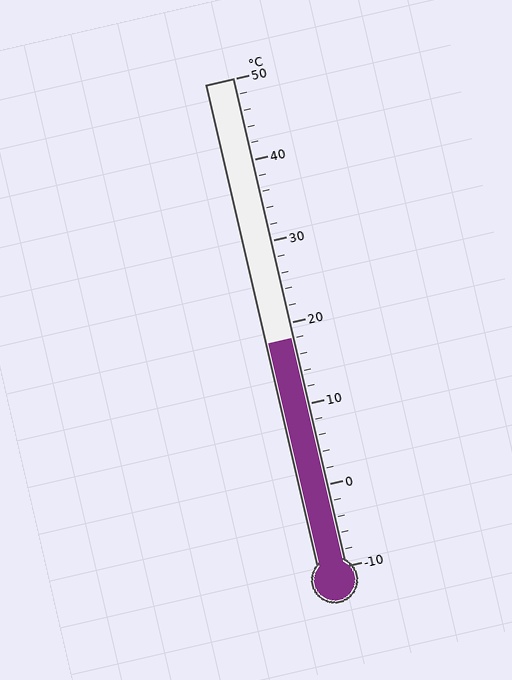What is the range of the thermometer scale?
The thermometer scale ranges from -10°C to 50°C.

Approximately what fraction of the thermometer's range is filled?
The thermometer is filled to approximately 45% of its range.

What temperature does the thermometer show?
The thermometer shows approximately 18°C.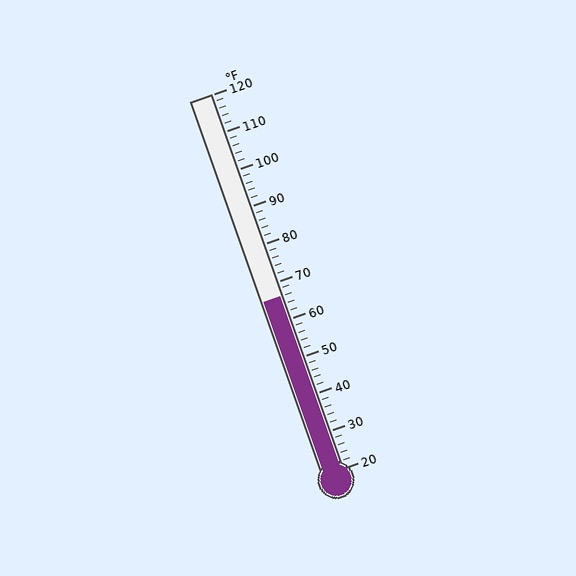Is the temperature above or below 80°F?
The temperature is below 80°F.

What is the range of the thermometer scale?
The thermometer scale ranges from 20°F to 120°F.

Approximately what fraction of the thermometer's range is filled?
The thermometer is filled to approximately 45% of its range.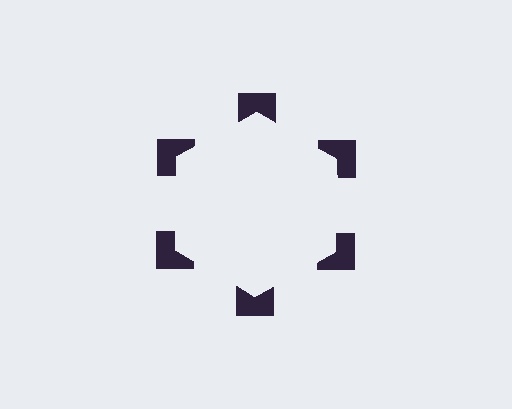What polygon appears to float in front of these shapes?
An illusory hexagon — its edges are inferred from the aligned wedge cuts in the notched squares, not physically drawn.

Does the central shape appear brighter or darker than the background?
It typically appears slightly brighter than the background, even though no actual brightness change is drawn.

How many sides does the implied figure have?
6 sides.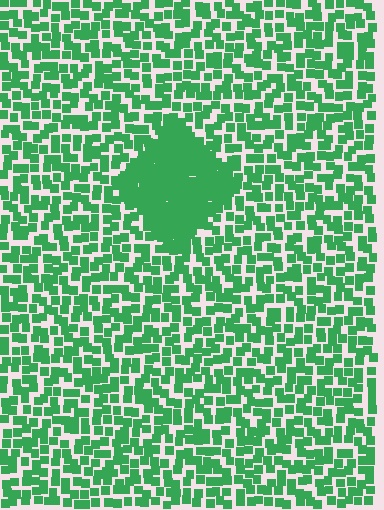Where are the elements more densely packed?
The elements are more densely packed inside the diamond boundary.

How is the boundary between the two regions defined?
The boundary is defined by a change in element density (approximately 2.6x ratio). All elements are the same color, size, and shape.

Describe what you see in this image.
The image contains small green elements arranged at two different densities. A diamond-shaped region is visible where the elements are more densely packed than the surrounding area.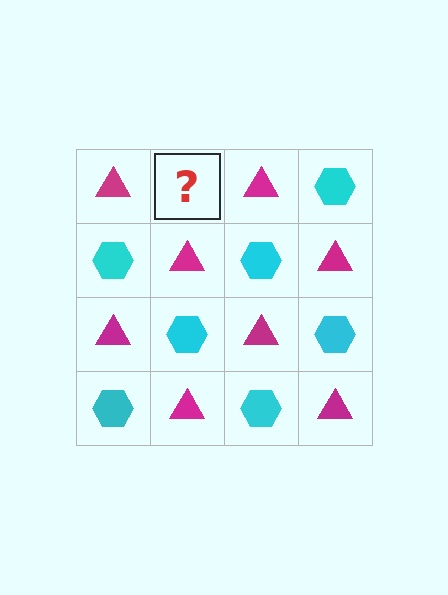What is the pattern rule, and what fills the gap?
The rule is that it alternates magenta triangle and cyan hexagon in a checkerboard pattern. The gap should be filled with a cyan hexagon.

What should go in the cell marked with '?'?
The missing cell should contain a cyan hexagon.